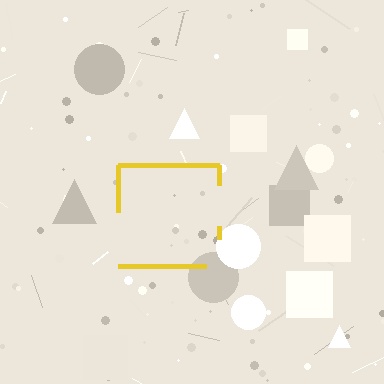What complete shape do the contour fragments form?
The contour fragments form a square.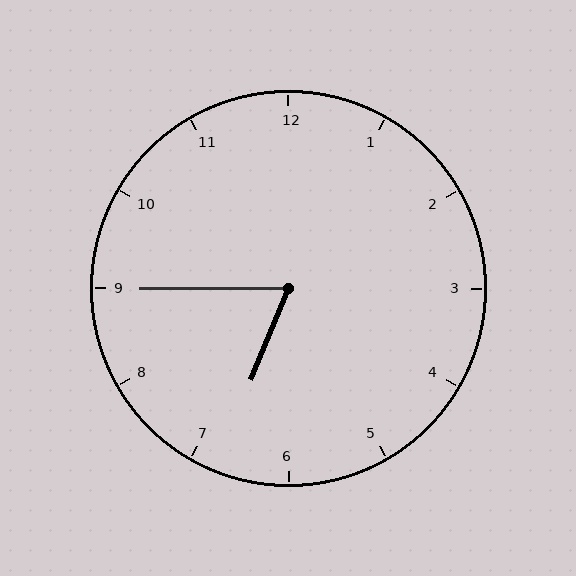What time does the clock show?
6:45.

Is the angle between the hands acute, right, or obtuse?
It is acute.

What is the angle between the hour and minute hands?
Approximately 68 degrees.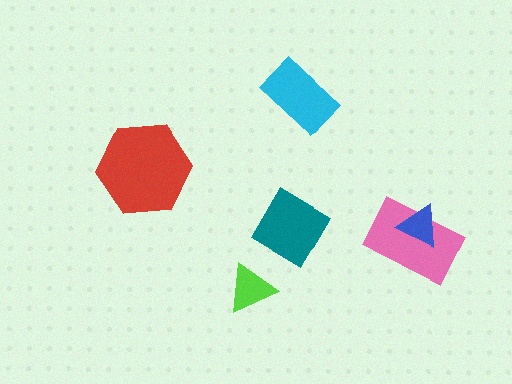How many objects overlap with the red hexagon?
0 objects overlap with the red hexagon.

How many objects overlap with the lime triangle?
0 objects overlap with the lime triangle.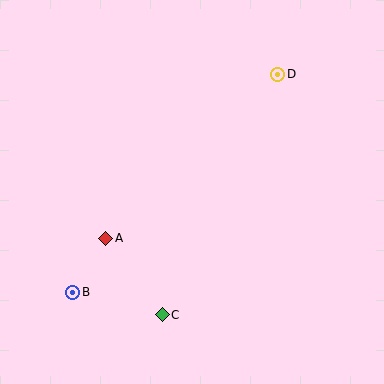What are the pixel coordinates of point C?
Point C is at (162, 315).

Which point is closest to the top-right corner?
Point D is closest to the top-right corner.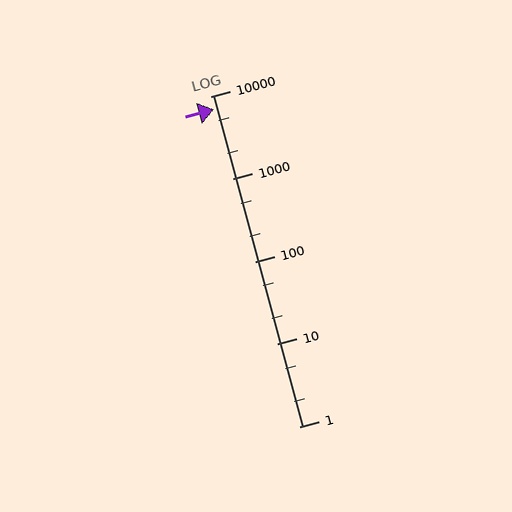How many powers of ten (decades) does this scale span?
The scale spans 4 decades, from 1 to 10000.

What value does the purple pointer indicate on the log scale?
The pointer indicates approximately 7000.